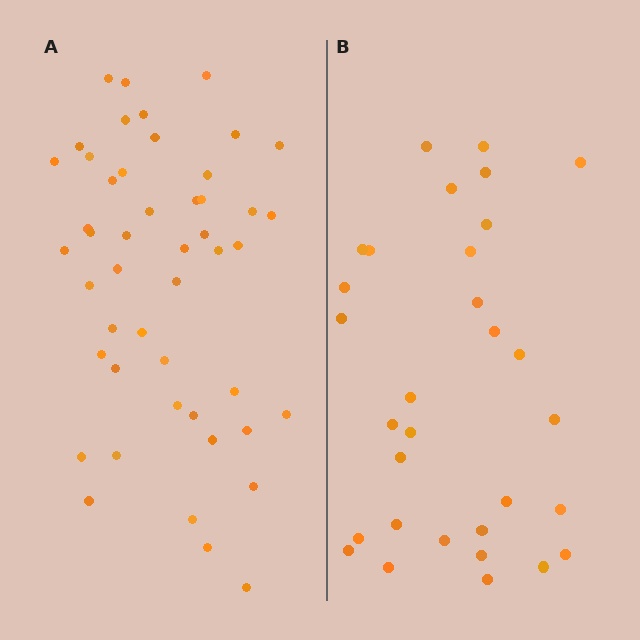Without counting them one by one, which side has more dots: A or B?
Region A (the left region) has more dots.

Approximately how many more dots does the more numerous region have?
Region A has approximately 15 more dots than region B.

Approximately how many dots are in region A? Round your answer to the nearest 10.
About 50 dots. (The exact count is 48, which rounds to 50.)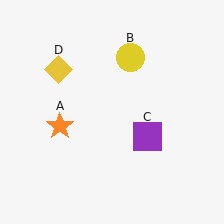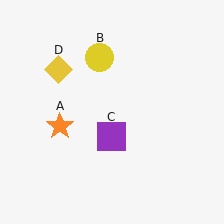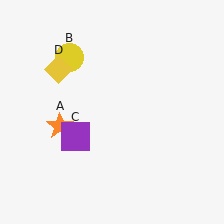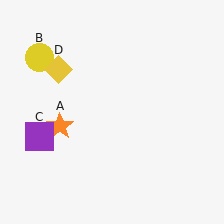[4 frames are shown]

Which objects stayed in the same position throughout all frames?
Orange star (object A) and yellow diamond (object D) remained stationary.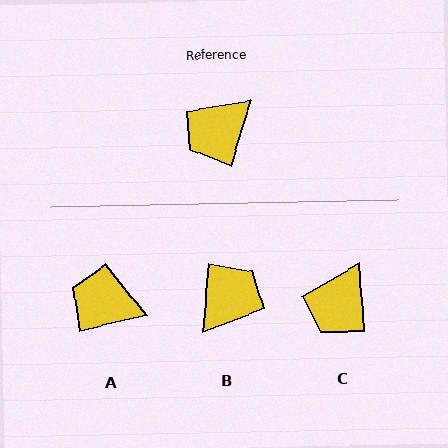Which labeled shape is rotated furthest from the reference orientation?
B, about 168 degrees away.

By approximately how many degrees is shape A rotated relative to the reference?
Approximately 59 degrees clockwise.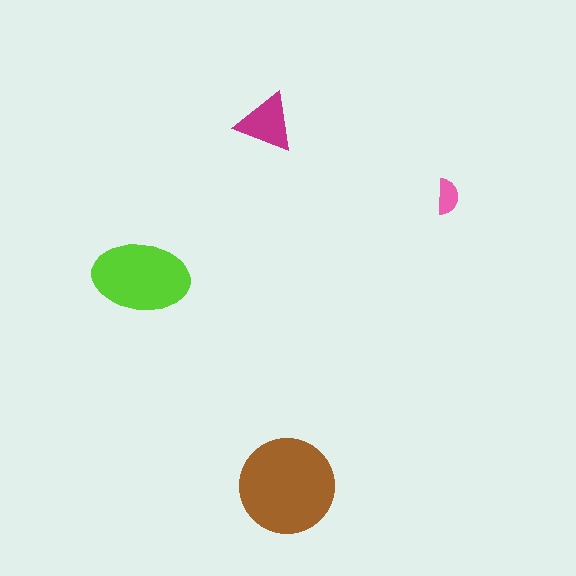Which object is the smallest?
The pink semicircle.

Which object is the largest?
The brown circle.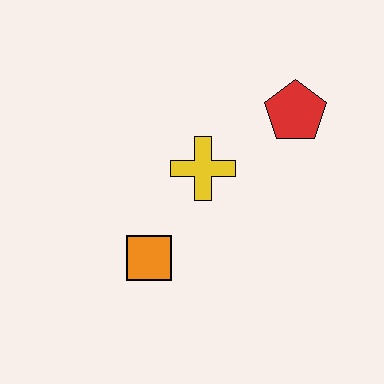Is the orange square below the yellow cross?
Yes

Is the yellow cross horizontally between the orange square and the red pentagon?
Yes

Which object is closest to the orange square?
The yellow cross is closest to the orange square.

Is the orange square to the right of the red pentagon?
No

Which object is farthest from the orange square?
The red pentagon is farthest from the orange square.